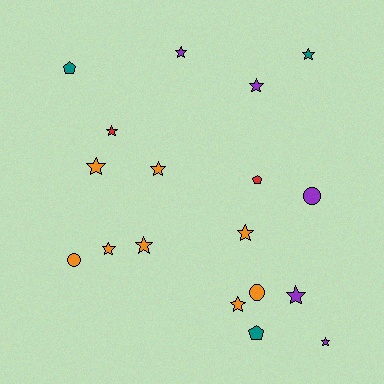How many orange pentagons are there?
There are no orange pentagons.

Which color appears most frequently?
Orange, with 8 objects.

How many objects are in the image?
There are 18 objects.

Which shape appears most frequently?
Star, with 12 objects.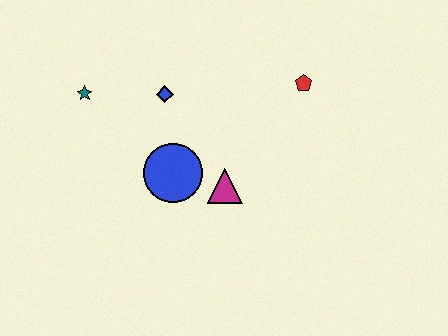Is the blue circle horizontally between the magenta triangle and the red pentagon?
No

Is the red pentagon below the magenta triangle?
No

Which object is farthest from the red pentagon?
The teal star is farthest from the red pentagon.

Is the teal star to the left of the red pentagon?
Yes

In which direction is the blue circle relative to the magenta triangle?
The blue circle is to the left of the magenta triangle.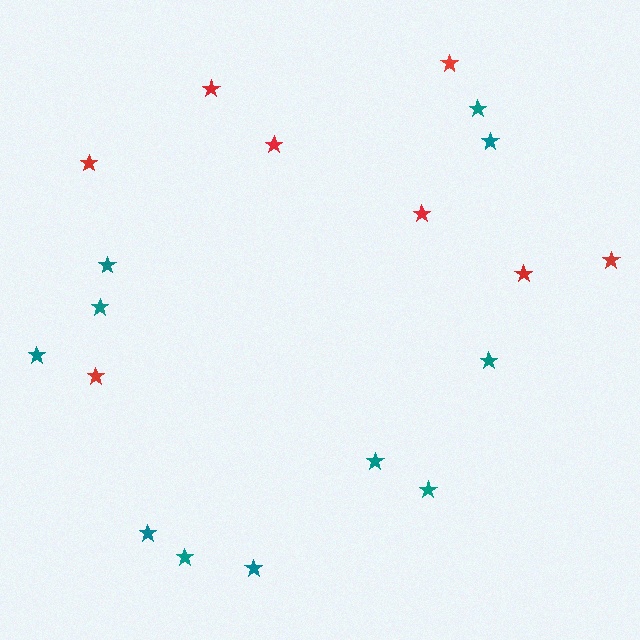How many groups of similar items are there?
There are 2 groups: one group of red stars (8) and one group of teal stars (11).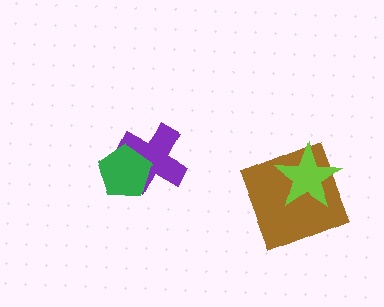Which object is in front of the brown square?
The lime star is in front of the brown square.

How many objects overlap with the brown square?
1 object overlaps with the brown square.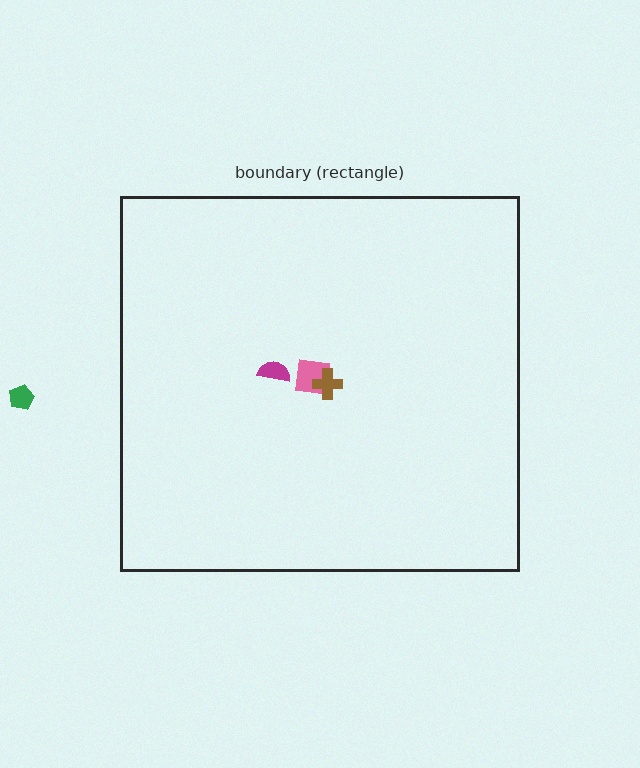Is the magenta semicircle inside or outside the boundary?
Inside.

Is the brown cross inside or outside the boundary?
Inside.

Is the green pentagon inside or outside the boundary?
Outside.